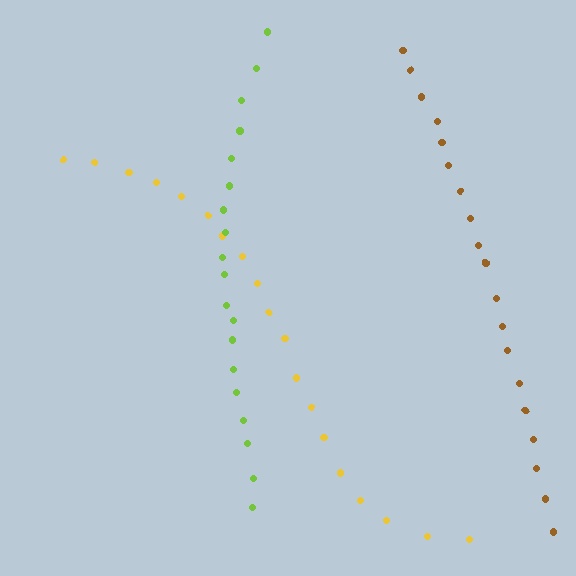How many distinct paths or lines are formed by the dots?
There are 3 distinct paths.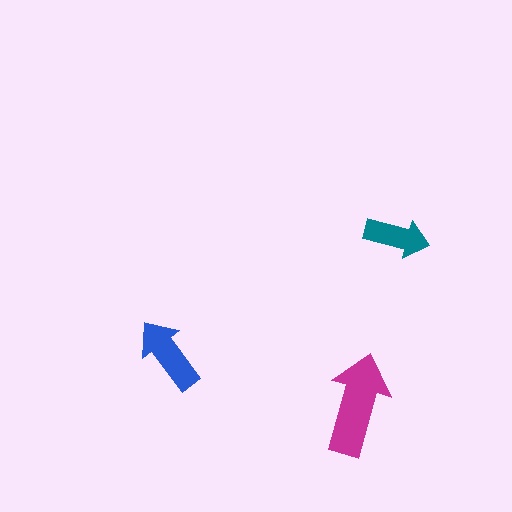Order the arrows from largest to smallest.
the magenta one, the blue one, the teal one.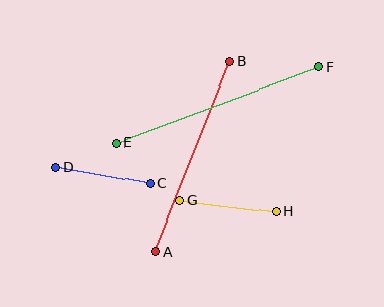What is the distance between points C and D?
The distance is approximately 96 pixels.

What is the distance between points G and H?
The distance is approximately 98 pixels.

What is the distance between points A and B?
The distance is approximately 206 pixels.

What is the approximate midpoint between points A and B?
The midpoint is at approximately (193, 156) pixels.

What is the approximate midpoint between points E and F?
The midpoint is at approximately (218, 105) pixels.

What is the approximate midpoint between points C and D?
The midpoint is at approximately (103, 175) pixels.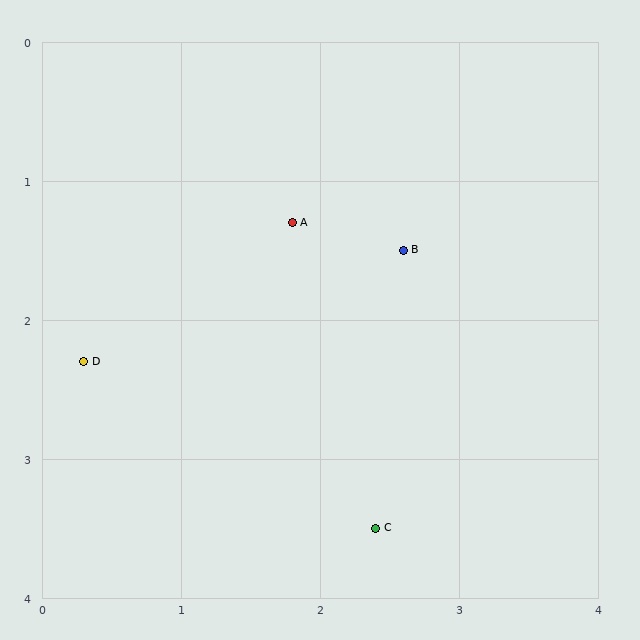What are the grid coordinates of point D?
Point D is at approximately (0.3, 2.3).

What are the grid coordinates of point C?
Point C is at approximately (2.4, 3.5).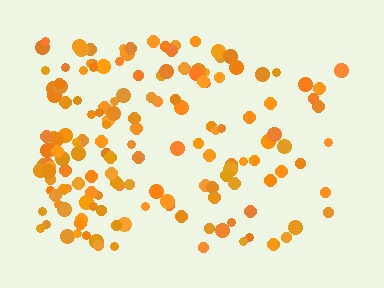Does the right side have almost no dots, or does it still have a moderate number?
Still a moderate number, just noticeably fewer than the left.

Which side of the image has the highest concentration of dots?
The left.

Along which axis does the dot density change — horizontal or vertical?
Horizontal.